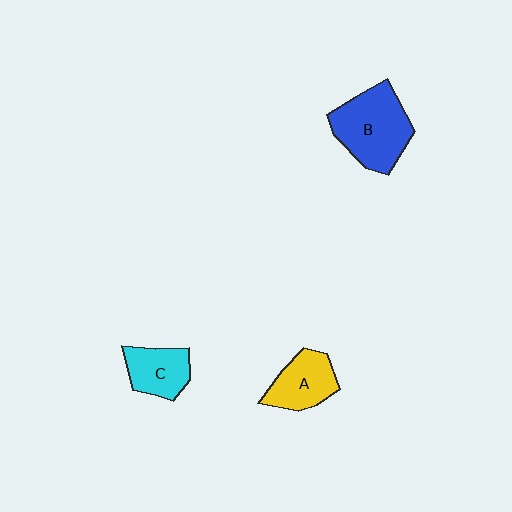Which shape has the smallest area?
Shape C (cyan).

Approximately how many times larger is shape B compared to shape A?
Approximately 1.6 times.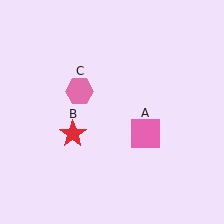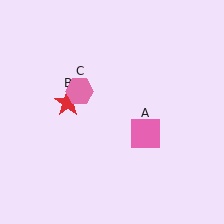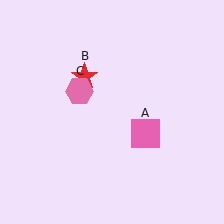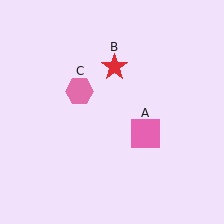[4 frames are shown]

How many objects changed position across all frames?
1 object changed position: red star (object B).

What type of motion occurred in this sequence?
The red star (object B) rotated clockwise around the center of the scene.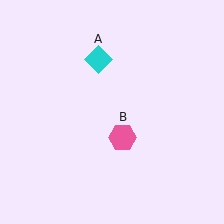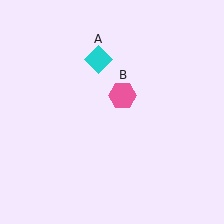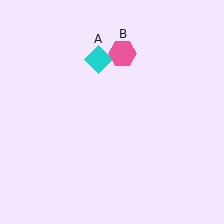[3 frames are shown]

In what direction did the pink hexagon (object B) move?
The pink hexagon (object B) moved up.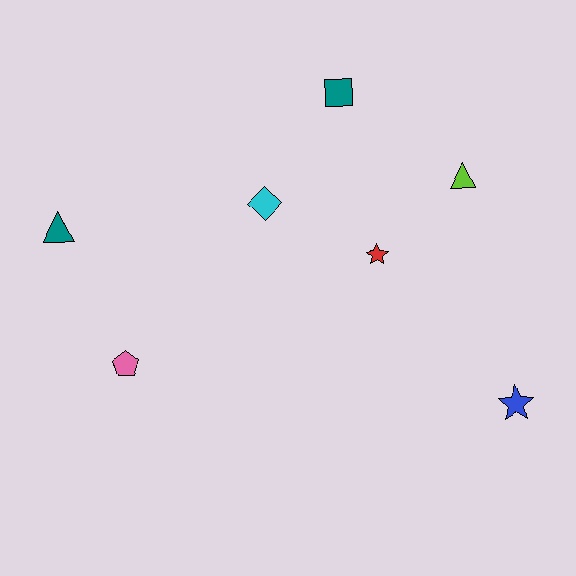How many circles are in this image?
There are no circles.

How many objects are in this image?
There are 7 objects.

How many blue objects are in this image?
There is 1 blue object.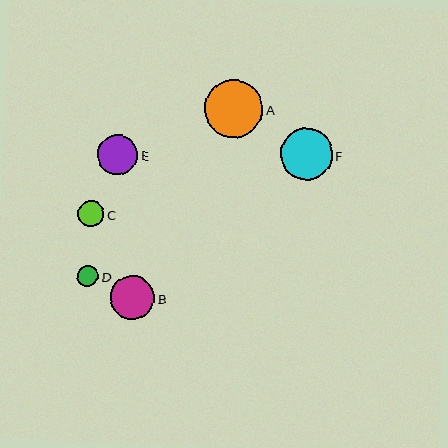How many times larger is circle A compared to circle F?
Circle A is approximately 1.1 times the size of circle F.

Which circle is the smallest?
Circle D is the smallest with a size of approximately 21 pixels.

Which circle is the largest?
Circle A is the largest with a size of approximately 58 pixels.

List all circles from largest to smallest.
From largest to smallest: A, F, B, E, C, D.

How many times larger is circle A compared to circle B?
Circle A is approximately 1.3 times the size of circle B.